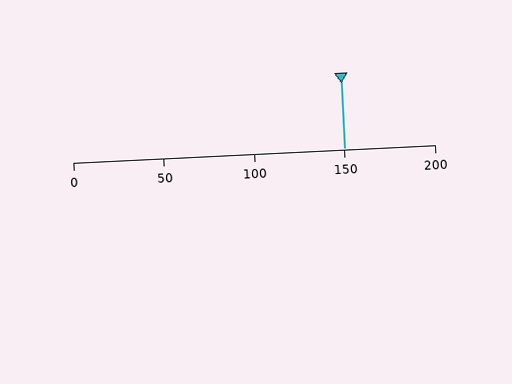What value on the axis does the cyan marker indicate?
The marker indicates approximately 150.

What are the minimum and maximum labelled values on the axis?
The axis runs from 0 to 200.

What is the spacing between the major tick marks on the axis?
The major ticks are spaced 50 apart.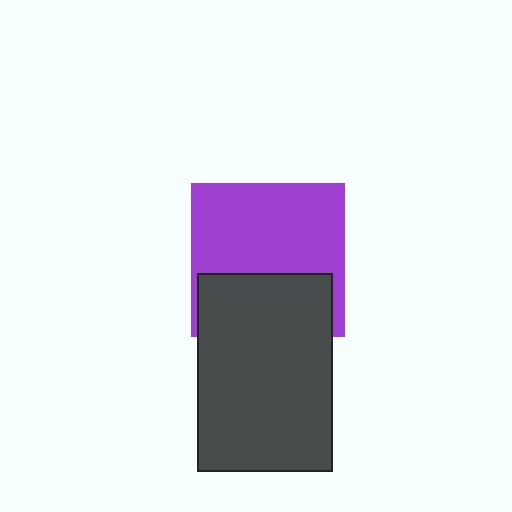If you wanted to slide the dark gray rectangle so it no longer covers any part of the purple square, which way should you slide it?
Slide it down — that is the most direct way to separate the two shapes.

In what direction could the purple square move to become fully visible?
The purple square could move up. That would shift it out from behind the dark gray rectangle entirely.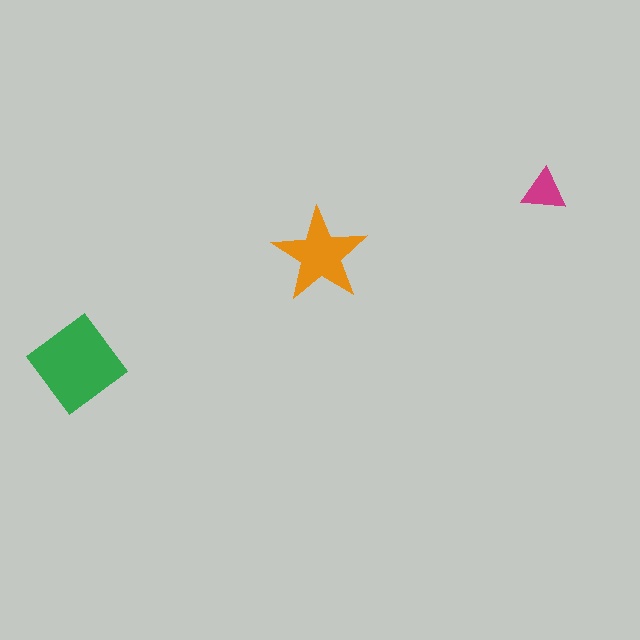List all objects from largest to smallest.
The green diamond, the orange star, the magenta triangle.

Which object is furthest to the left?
The green diamond is leftmost.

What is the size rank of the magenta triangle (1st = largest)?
3rd.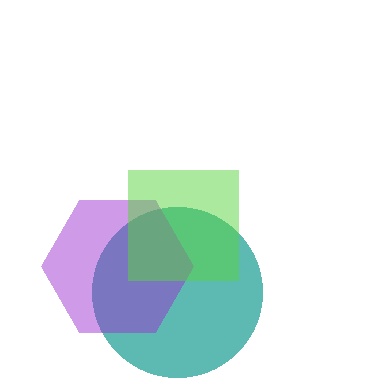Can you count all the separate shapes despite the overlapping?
Yes, there are 3 separate shapes.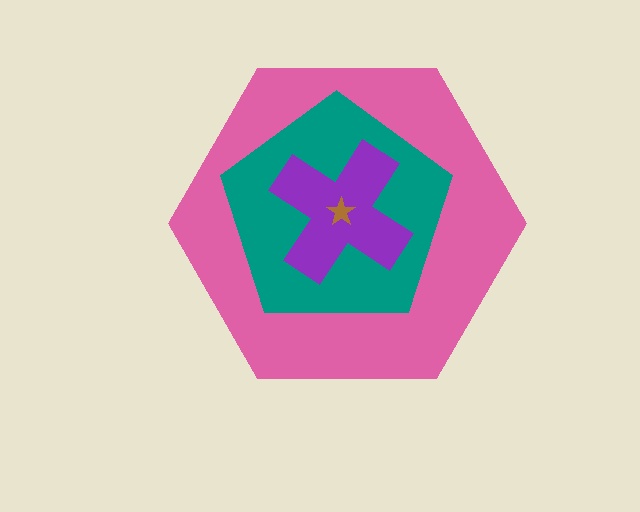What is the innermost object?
The brown star.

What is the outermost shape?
The pink hexagon.